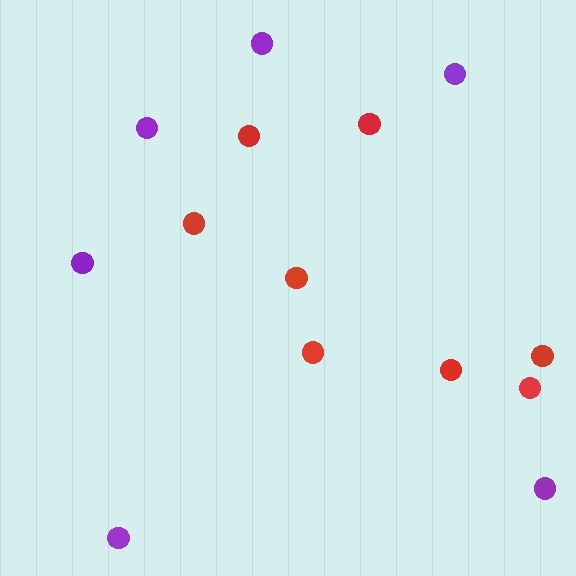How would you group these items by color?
There are 2 groups: one group of purple circles (6) and one group of red circles (8).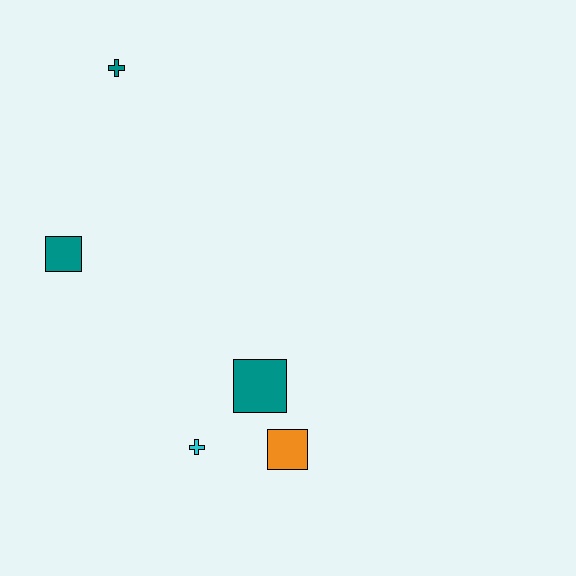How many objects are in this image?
There are 5 objects.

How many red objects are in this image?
There are no red objects.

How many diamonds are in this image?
There are no diamonds.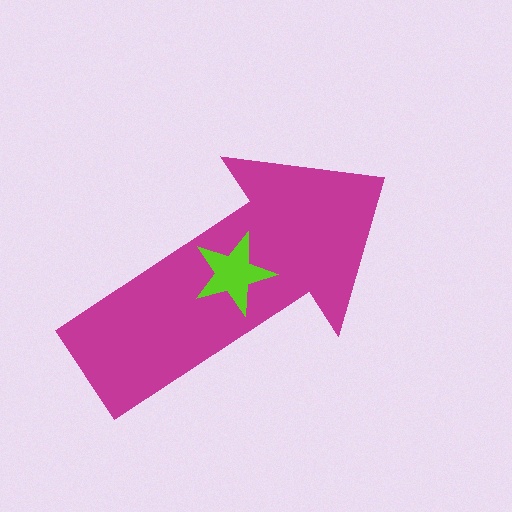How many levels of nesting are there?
2.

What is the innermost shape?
The lime star.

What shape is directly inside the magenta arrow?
The lime star.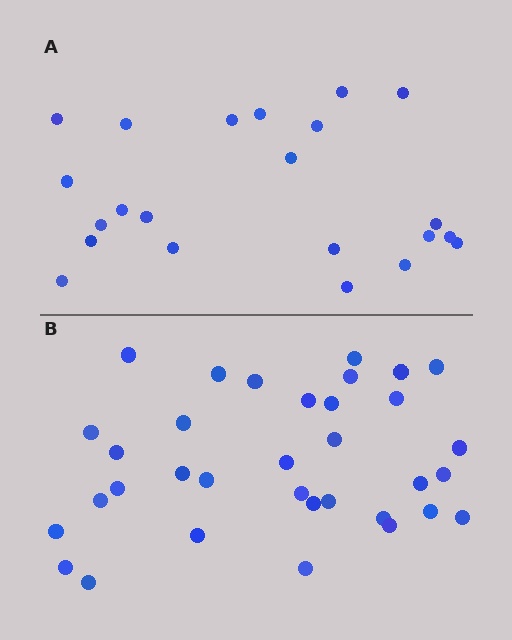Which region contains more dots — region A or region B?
Region B (the bottom region) has more dots.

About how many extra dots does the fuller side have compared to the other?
Region B has roughly 12 or so more dots than region A.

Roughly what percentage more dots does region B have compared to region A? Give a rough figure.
About 55% more.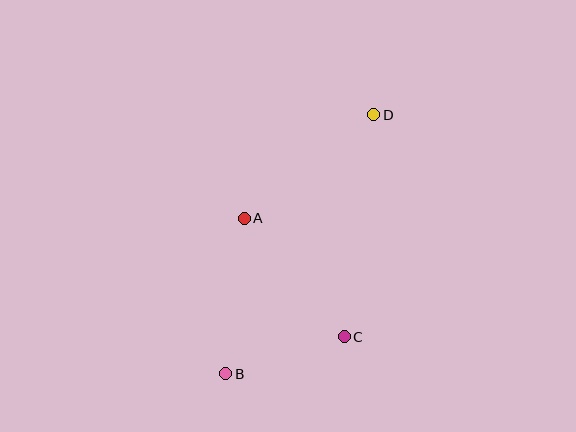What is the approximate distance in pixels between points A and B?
The distance between A and B is approximately 156 pixels.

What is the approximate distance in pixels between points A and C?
The distance between A and C is approximately 155 pixels.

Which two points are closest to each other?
Points B and C are closest to each other.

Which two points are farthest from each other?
Points B and D are farthest from each other.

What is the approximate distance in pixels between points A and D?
The distance between A and D is approximately 166 pixels.